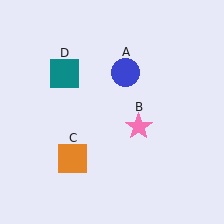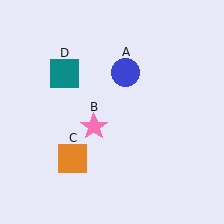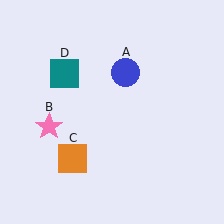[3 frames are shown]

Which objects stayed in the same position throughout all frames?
Blue circle (object A) and orange square (object C) and teal square (object D) remained stationary.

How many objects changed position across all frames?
1 object changed position: pink star (object B).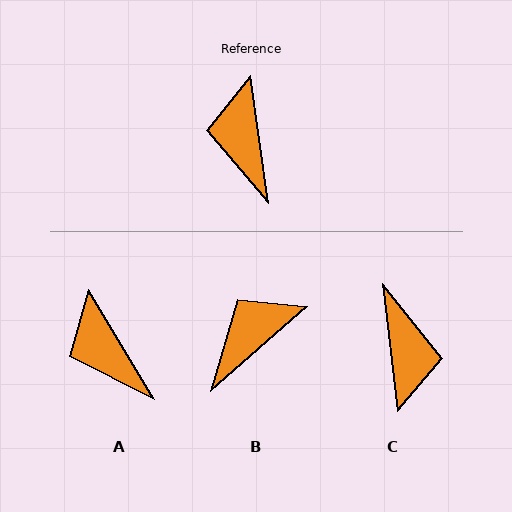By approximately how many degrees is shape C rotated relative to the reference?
Approximately 179 degrees counter-clockwise.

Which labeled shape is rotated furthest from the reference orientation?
C, about 179 degrees away.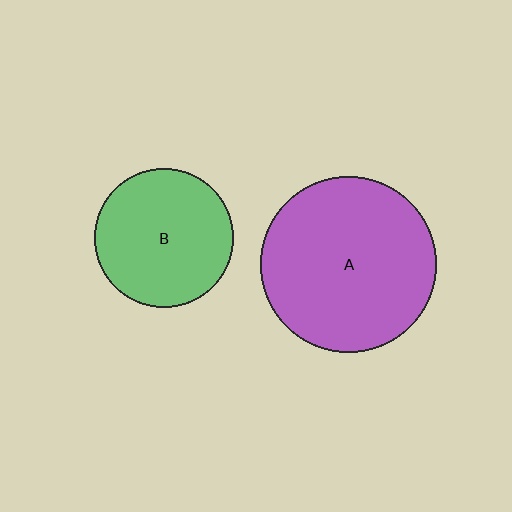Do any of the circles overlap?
No, none of the circles overlap.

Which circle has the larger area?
Circle A (purple).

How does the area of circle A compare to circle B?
Approximately 1.6 times.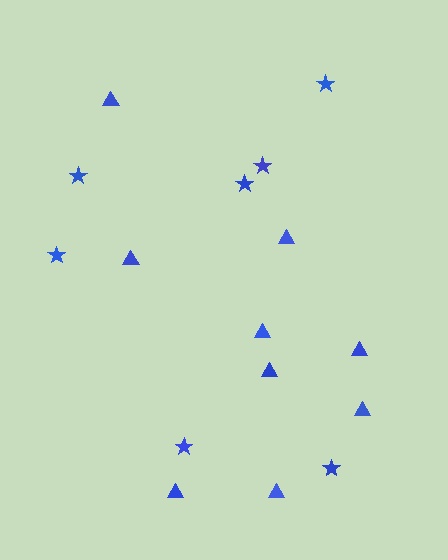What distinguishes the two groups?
There are 2 groups: one group of stars (7) and one group of triangles (9).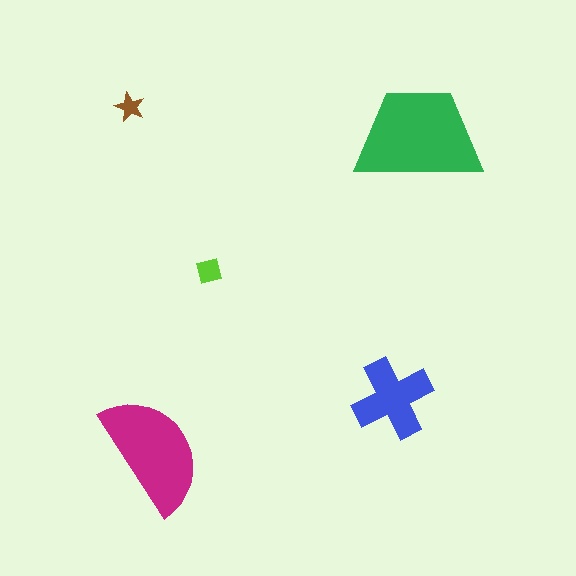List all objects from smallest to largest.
The brown star, the lime square, the blue cross, the magenta semicircle, the green trapezoid.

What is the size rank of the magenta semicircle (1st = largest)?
2nd.